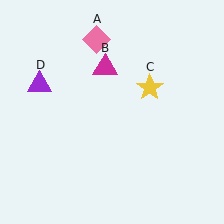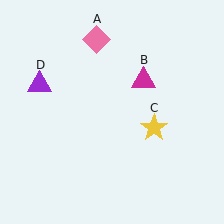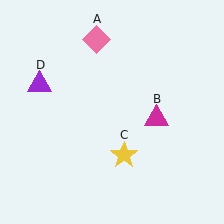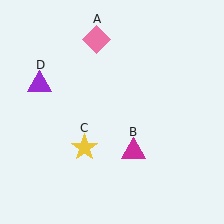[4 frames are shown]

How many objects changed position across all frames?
2 objects changed position: magenta triangle (object B), yellow star (object C).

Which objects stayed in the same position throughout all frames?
Pink diamond (object A) and purple triangle (object D) remained stationary.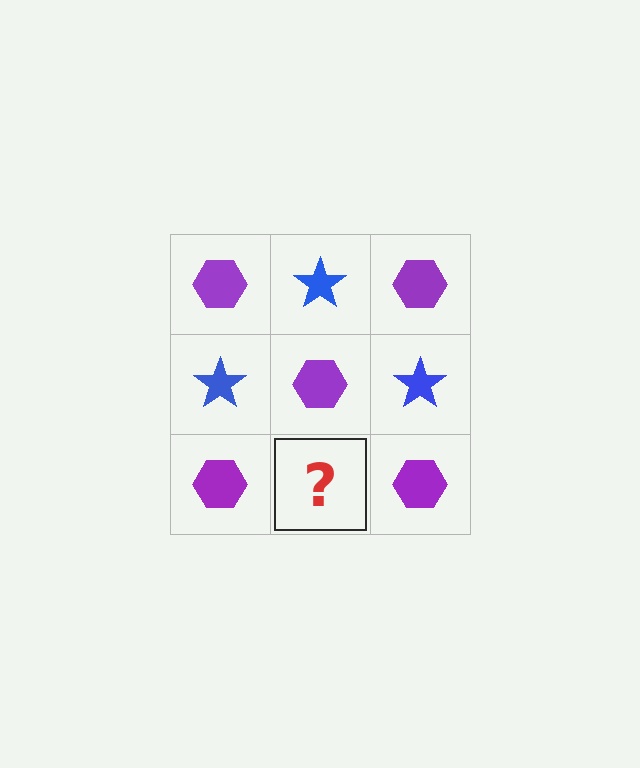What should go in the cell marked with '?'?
The missing cell should contain a blue star.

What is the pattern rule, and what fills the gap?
The rule is that it alternates purple hexagon and blue star in a checkerboard pattern. The gap should be filled with a blue star.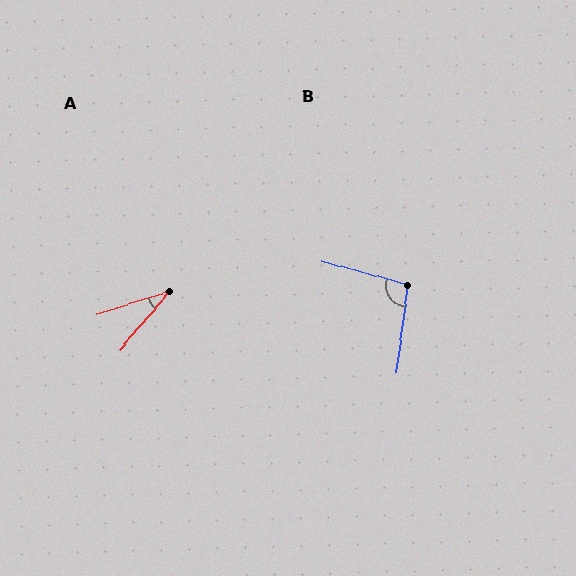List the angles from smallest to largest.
A (32°), B (98°).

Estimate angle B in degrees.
Approximately 98 degrees.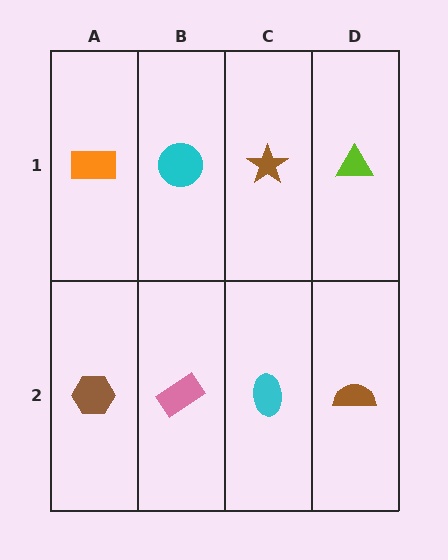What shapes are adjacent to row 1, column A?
A brown hexagon (row 2, column A), a cyan circle (row 1, column B).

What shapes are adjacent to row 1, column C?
A cyan ellipse (row 2, column C), a cyan circle (row 1, column B), a lime triangle (row 1, column D).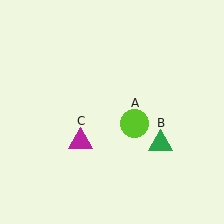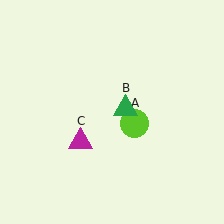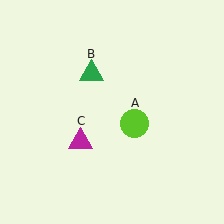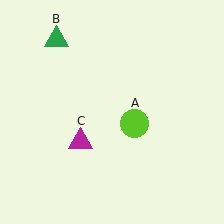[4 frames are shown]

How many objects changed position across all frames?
1 object changed position: green triangle (object B).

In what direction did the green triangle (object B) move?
The green triangle (object B) moved up and to the left.